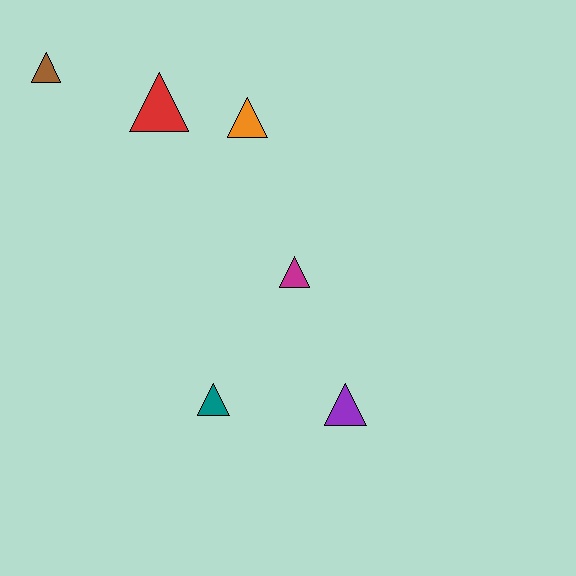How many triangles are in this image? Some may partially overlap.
There are 6 triangles.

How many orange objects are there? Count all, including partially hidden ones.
There is 1 orange object.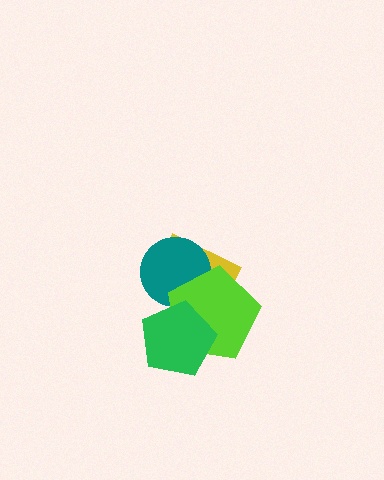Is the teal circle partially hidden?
Yes, it is partially covered by another shape.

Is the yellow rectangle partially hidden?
Yes, it is partially covered by another shape.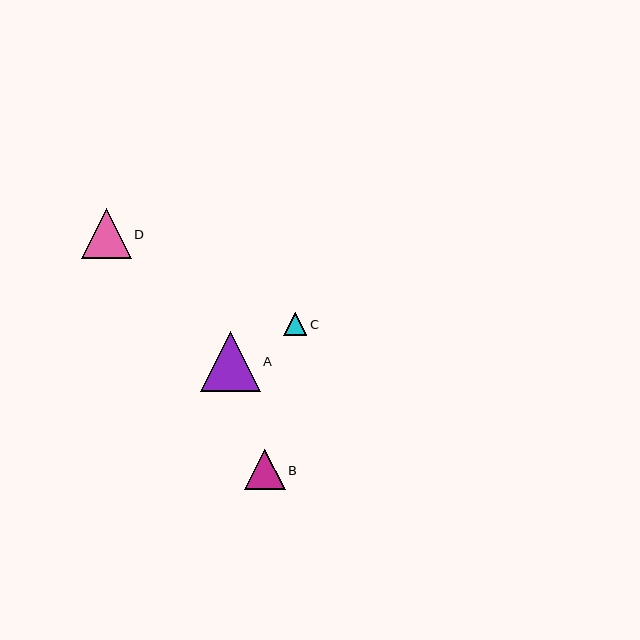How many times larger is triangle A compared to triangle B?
Triangle A is approximately 1.5 times the size of triangle B.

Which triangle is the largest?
Triangle A is the largest with a size of approximately 60 pixels.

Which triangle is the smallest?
Triangle C is the smallest with a size of approximately 24 pixels.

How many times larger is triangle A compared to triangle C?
Triangle A is approximately 2.5 times the size of triangle C.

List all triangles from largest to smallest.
From largest to smallest: A, D, B, C.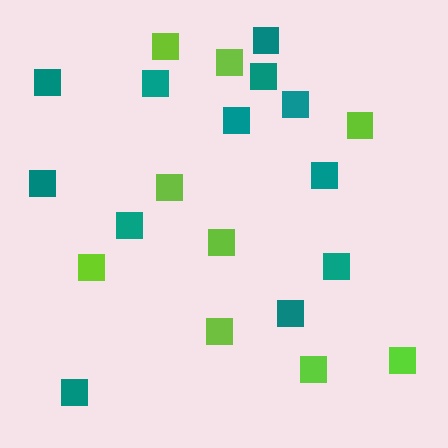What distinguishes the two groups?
There are 2 groups: one group of teal squares (12) and one group of lime squares (9).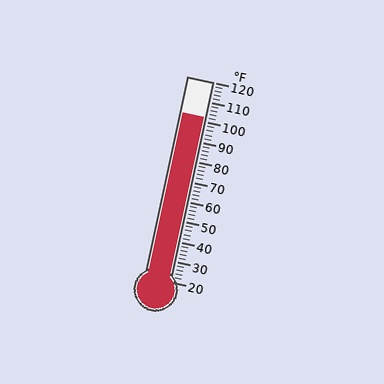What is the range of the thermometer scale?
The thermometer scale ranges from 20°F to 120°F.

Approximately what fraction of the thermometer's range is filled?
The thermometer is filled to approximately 80% of its range.